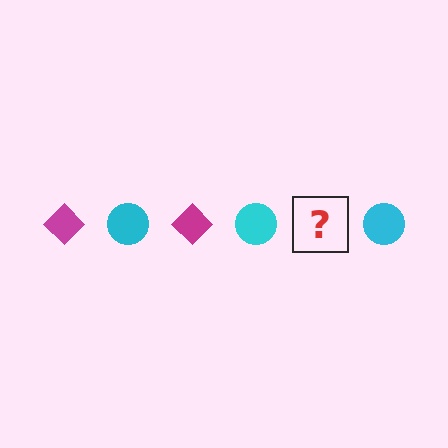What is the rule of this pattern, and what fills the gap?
The rule is that the pattern alternates between magenta diamond and cyan circle. The gap should be filled with a magenta diamond.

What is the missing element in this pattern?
The missing element is a magenta diamond.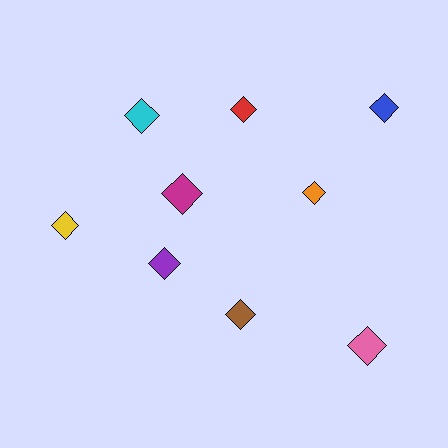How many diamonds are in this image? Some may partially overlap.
There are 9 diamonds.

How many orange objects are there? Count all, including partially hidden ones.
There is 1 orange object.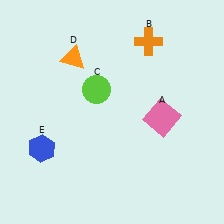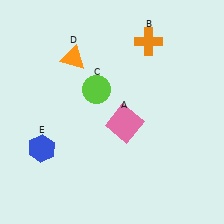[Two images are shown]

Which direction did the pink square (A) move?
The pink square (A) moved left.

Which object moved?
The pink square (A) moved left.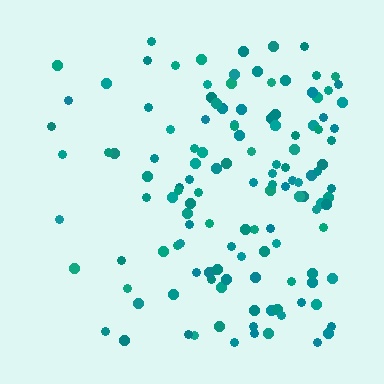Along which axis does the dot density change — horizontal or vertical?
Horizontal.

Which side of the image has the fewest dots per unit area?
The left.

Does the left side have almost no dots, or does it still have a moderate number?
Still a moderate number, just noticeably fewer than the right.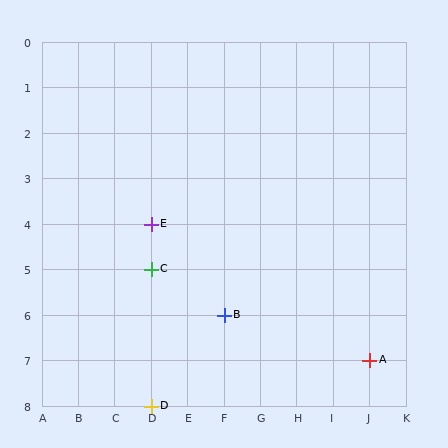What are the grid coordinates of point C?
Point C is at grid coordinates (D, 5).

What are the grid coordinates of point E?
Point E is at grid coordinates (D, 4).